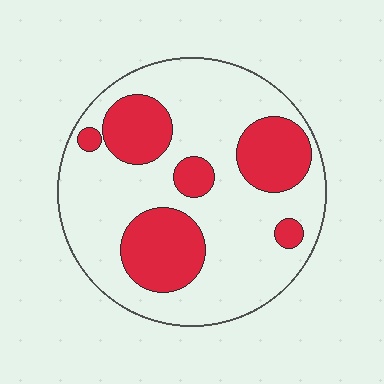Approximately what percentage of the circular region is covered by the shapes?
Approximately 30%.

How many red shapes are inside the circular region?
6.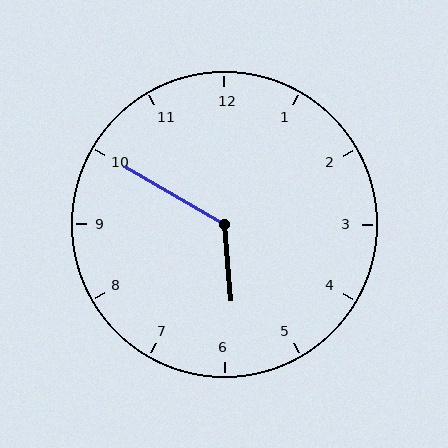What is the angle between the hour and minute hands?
Approximately 125 degrees.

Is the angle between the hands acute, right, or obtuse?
It is obtuse.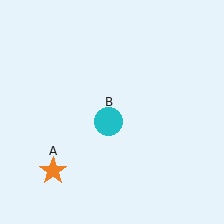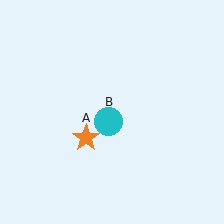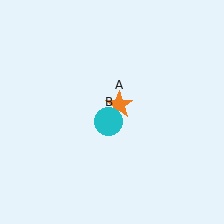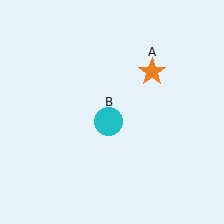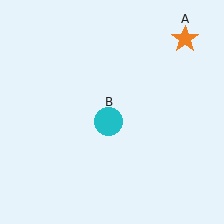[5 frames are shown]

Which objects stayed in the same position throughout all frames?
Cyan circle (object B) remained stationary.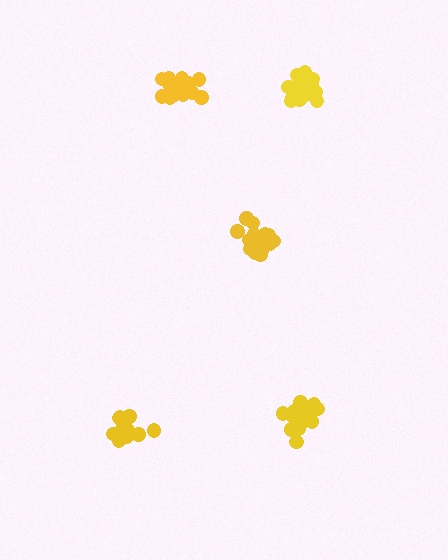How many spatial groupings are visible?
There are 5 spatial groupings.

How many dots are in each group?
Group 1: 15 dots, Group 2: 20 dots, Group 3: 20 dots, Group 4: 19 dots, Group 5: 16 dots (90 total).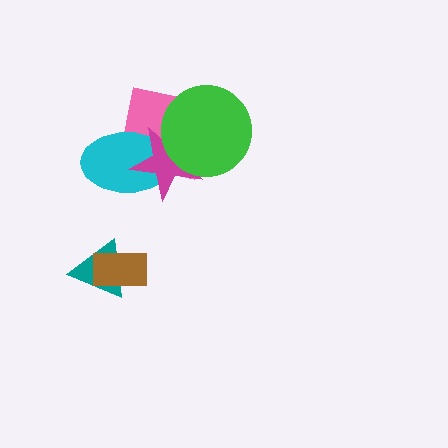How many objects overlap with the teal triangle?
1 object overlaps with the teal triangle.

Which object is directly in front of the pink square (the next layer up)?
The cyan ellipse is directly in front of the pink square.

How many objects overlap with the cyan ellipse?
2 objects overlap with the cyan ellipse.